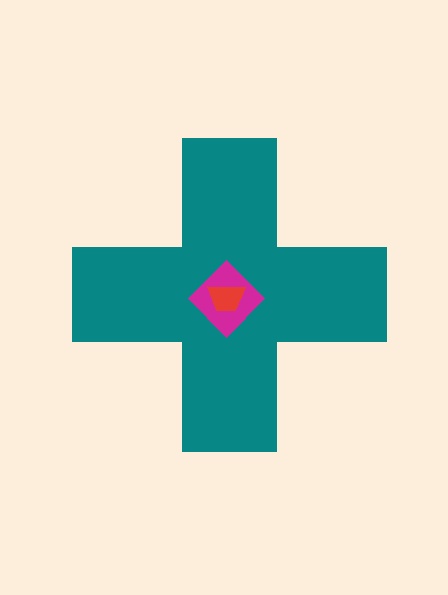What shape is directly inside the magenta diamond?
The red trapezoid.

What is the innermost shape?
The red trapezoid.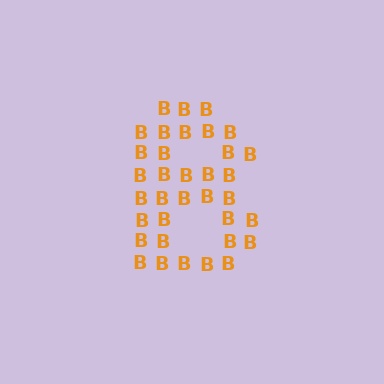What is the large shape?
The large shape is the digit 8.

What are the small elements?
The small elements are letter B's.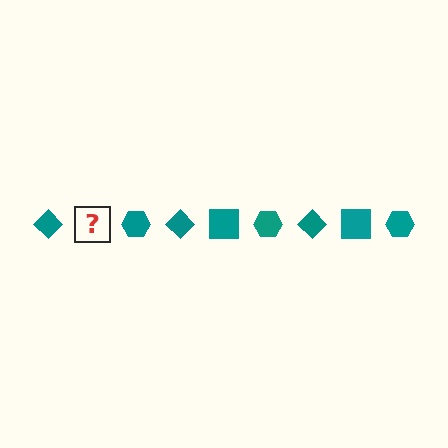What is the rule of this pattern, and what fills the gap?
The rule is that the pattern cycles through diamond, square, hexagon shapes in teal. The gap should be filled with a teal square.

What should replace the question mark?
The question mark should be replaced with a teal square.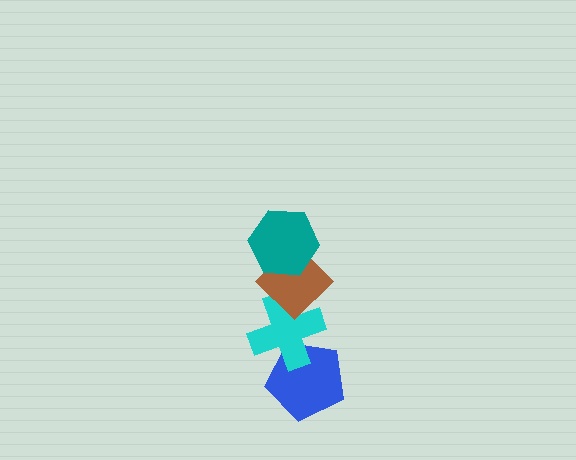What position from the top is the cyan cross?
The cyan cross is 3rd from the top.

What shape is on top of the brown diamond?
The teal hexagon is on top of the brown diamond.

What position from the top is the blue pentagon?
The blue pentagon is 4th from the top.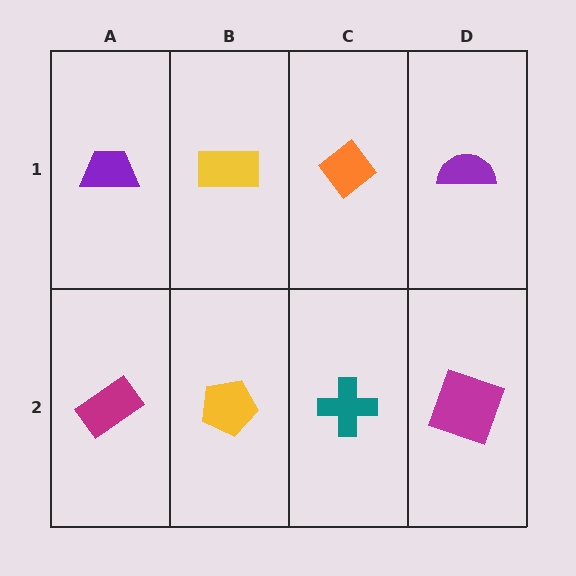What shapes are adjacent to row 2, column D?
A purple semicircle (row 1, column D), a teal cross (row 2, column C).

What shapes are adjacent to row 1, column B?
A yellow pentagon (row 2, column B), a purple trapezoid (row 1, column A), an orange diamond (row 1, column C).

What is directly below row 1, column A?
A magenta rectangle.